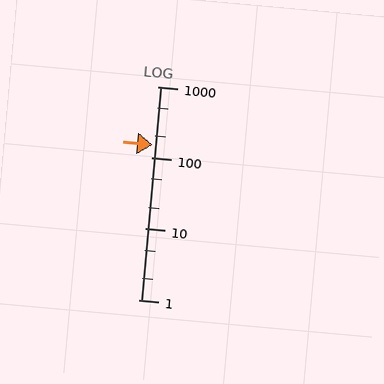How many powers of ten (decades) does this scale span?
The scale spans 3 decades, from 1 to 1000.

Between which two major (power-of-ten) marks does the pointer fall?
The pointer is between 100 and 1000.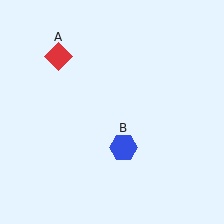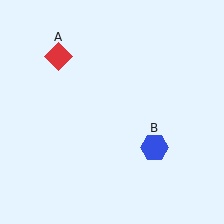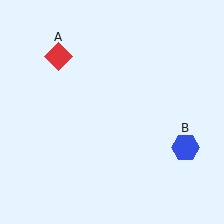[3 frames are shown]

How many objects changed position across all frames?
1 object changed position: blue hexagon (object B).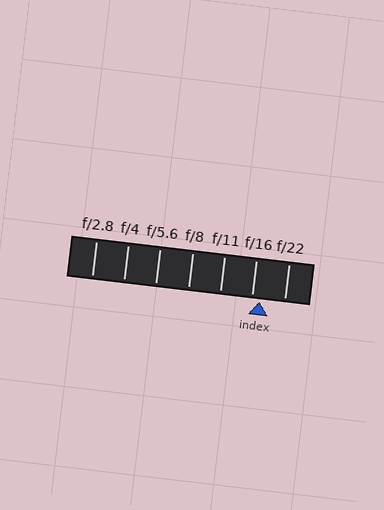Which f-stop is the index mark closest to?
The index mark is closest to f/16.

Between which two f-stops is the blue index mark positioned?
The index mark is between f/16 and f/22.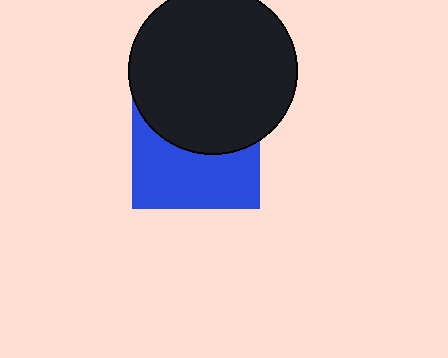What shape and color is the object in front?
The object in front is a black circle.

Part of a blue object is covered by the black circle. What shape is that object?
It is a square.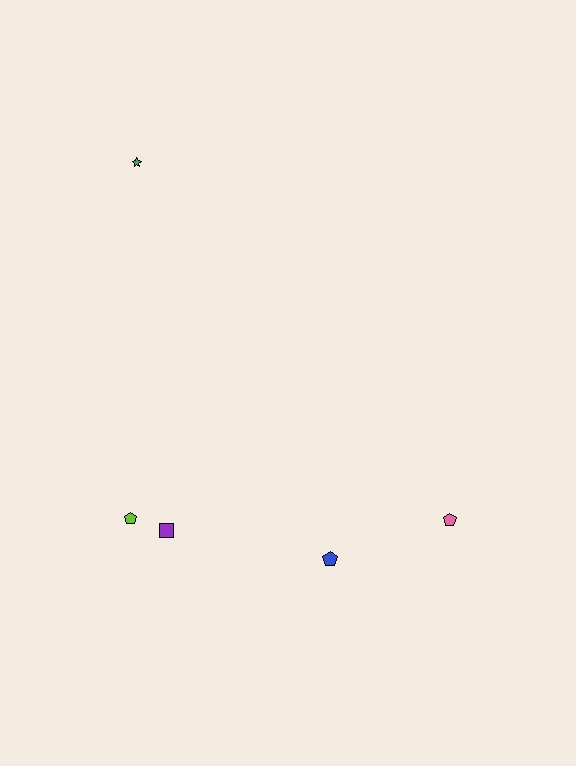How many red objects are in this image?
There are no red objects.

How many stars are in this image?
There is 1 star.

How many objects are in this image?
There are 5 objects.